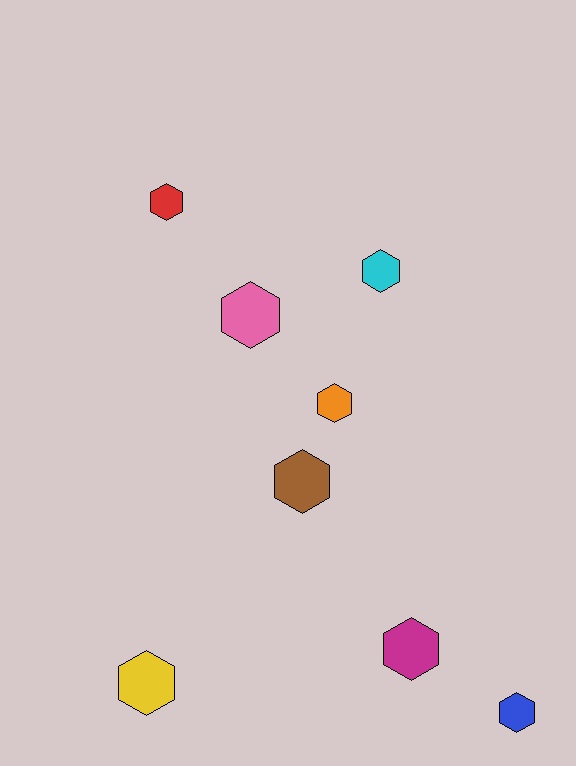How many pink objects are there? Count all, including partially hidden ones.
There is 1 pink object.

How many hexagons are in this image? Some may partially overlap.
There are 8 hexagons.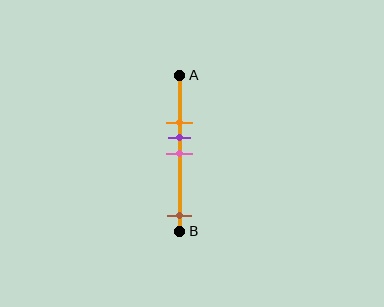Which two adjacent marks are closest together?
The purple and pink marks are the closest adjacent pair.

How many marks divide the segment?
There are 4 marks dividing the segment.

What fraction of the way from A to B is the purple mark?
The purple mark is approximately 40% (0.4) of the way from A to B.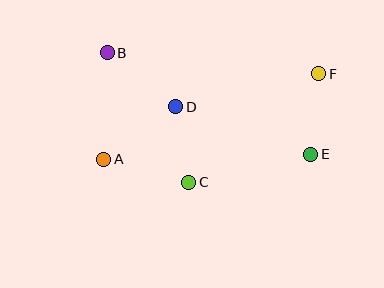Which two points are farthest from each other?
Points A and F are farthest from each other.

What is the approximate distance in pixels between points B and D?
The distance between B and D is approximately 87 pixels.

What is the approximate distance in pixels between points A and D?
The distance between A and D is approximately 89 pixels.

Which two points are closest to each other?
Points C and D are closest to each other.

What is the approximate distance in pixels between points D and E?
The distance between D and E is approximately 143 pixels.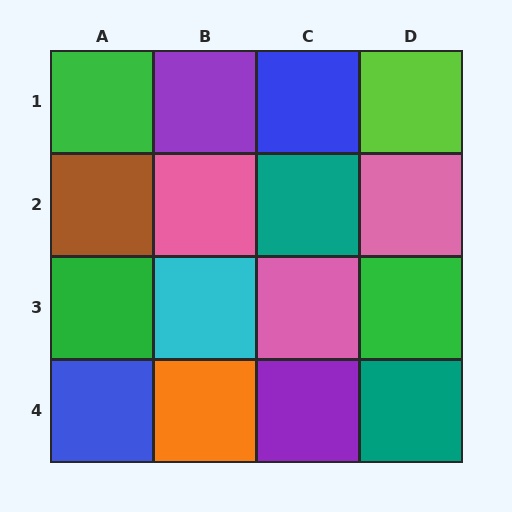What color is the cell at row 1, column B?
Purple.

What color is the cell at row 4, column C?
Purple.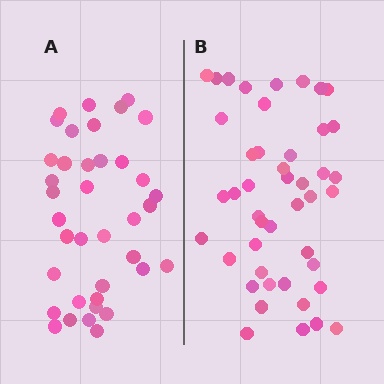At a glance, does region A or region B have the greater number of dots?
Region B (the right region) has more dots.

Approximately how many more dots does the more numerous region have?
Region B has roughly 8 or so more dots than region A.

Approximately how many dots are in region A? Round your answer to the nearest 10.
About 40 dots. (The exact count is 38, which rounds to 40.)